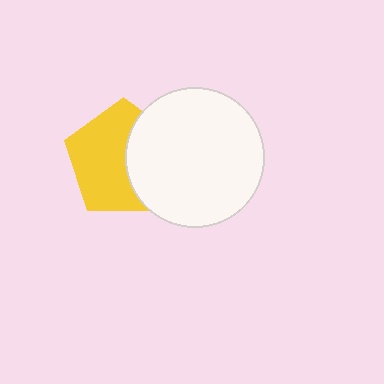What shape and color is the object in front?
The object in front is a white circle.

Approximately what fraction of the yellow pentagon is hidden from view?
Roughly 40% of the yellow pentagon is hidden behind the white circle.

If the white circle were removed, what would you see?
You would see the complete yellow pentagon.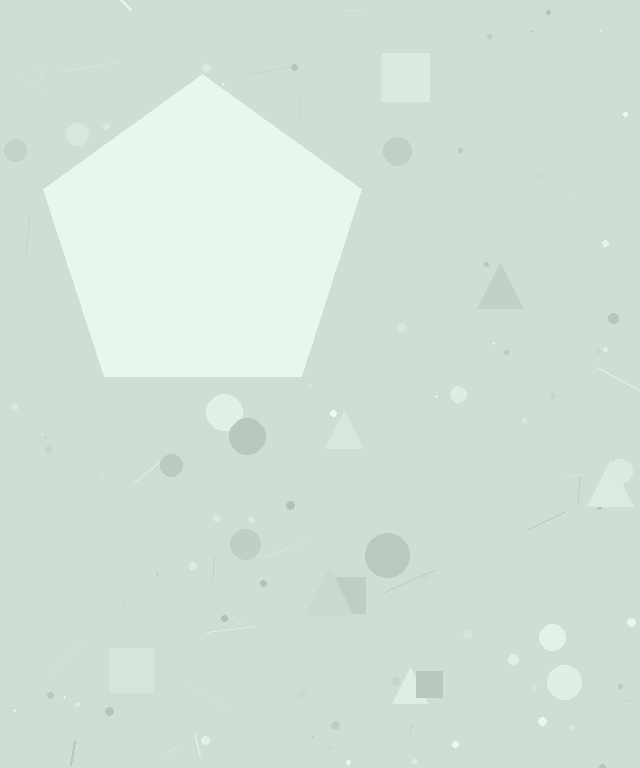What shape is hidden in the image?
A pentagon is hidden in the image.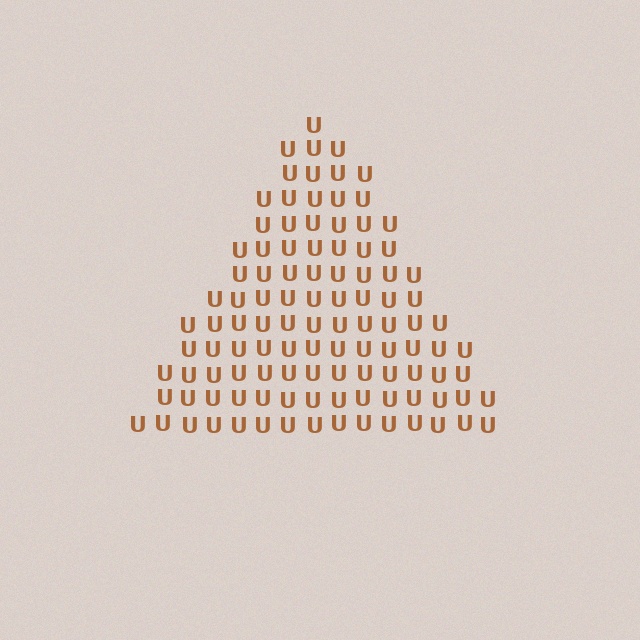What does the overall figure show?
The overall figure shows a triangle.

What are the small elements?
The small elements are letter U's.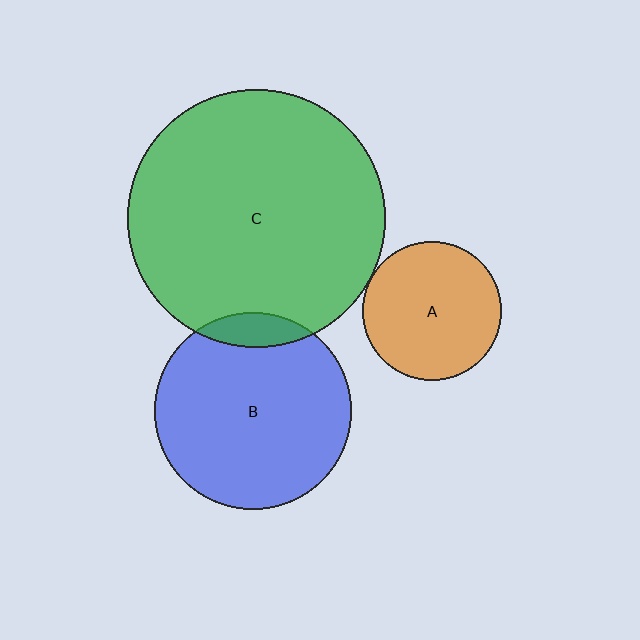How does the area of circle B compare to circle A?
Approximately 2.0 times.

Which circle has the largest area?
Circle C (green).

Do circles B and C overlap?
Yes.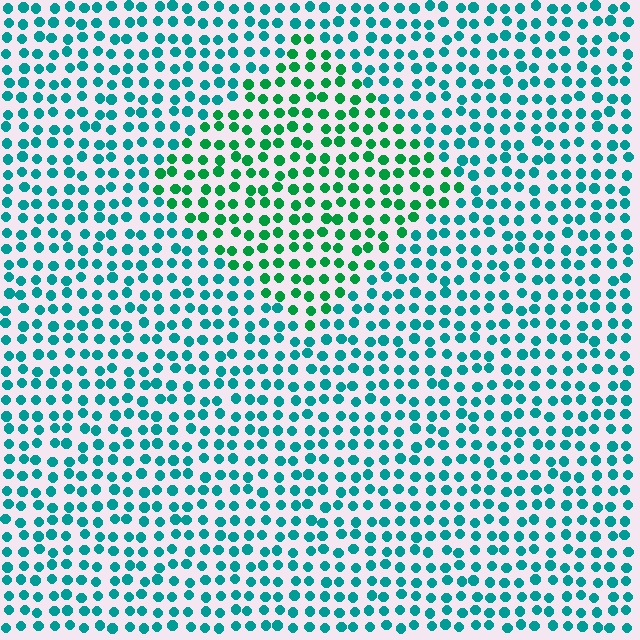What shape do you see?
I see a diamond.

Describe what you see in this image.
The image is filled with small teal elements in a uniform arrangement. A diamond-shaped region is visible where the elements are tinted to a slightly different hue, forming a subtle color boundary.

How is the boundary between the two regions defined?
The boundary is defined purely by a slight shift in hue (about 34 degrees). Spacing, size, and orientation are identical on both sides.